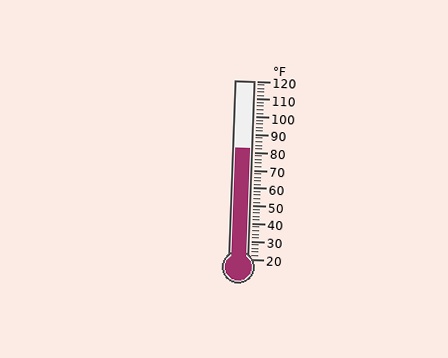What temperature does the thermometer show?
The thermometer shows approximately 82°F.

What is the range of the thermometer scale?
The thermometer scale ranges from 20°F to 120°F.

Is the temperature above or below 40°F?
The temperature is above 40°F.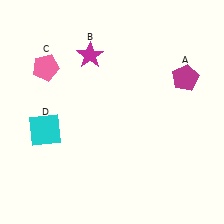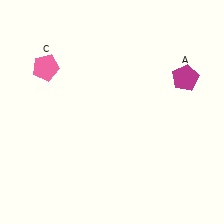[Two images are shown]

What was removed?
The cyan square (D), the magenta star (B) were removed in Image 2.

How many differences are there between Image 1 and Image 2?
There are 2 differences between the two images.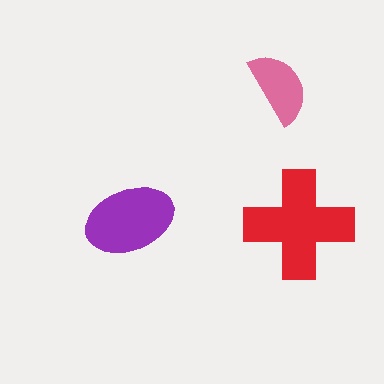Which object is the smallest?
The pink semicircle.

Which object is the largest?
The red cross.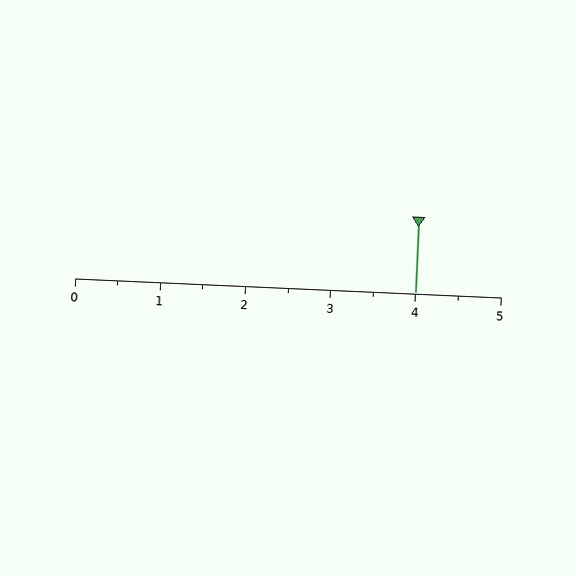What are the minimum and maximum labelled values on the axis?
The axis runs from 0 to 5.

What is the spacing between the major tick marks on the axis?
The major ticks are spaced 1 apart.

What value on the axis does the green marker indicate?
The marker indicates approximately 4.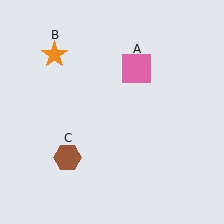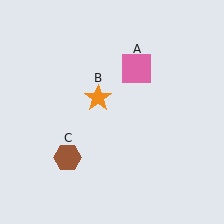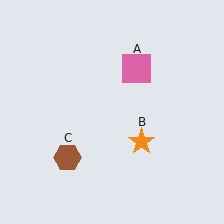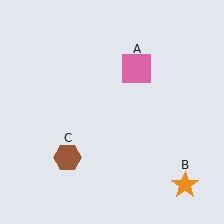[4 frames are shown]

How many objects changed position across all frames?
1 object changed position: orange star (object B).